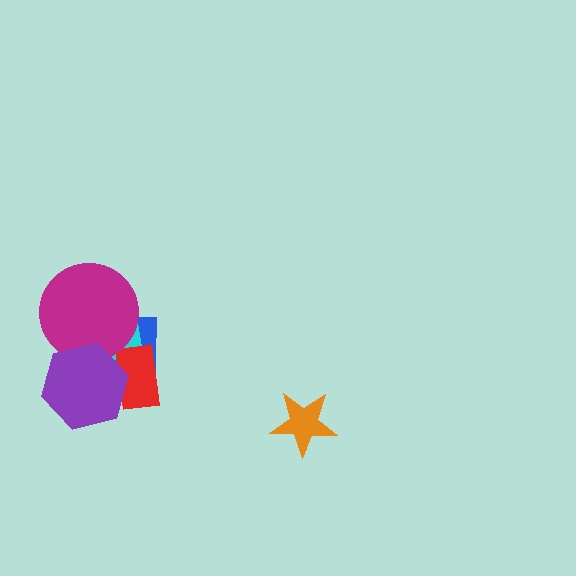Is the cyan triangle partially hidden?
Yes, it is partially covered by another shape.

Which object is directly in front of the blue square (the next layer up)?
The teal triangle is directly in front of the blue square.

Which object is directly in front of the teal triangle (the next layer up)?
The cyan triangle is directly in front of the teal triangle.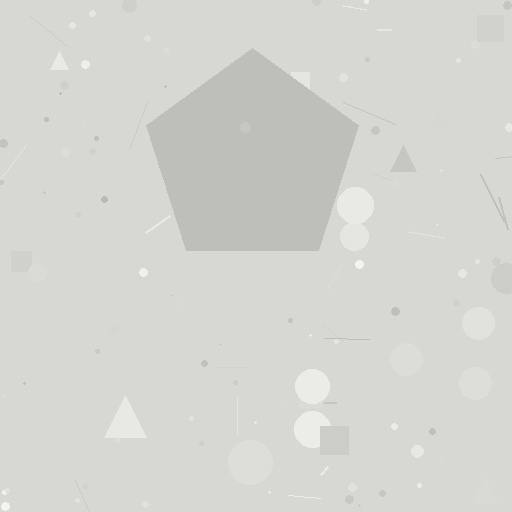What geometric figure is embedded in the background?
A pentagon is embedded in the background.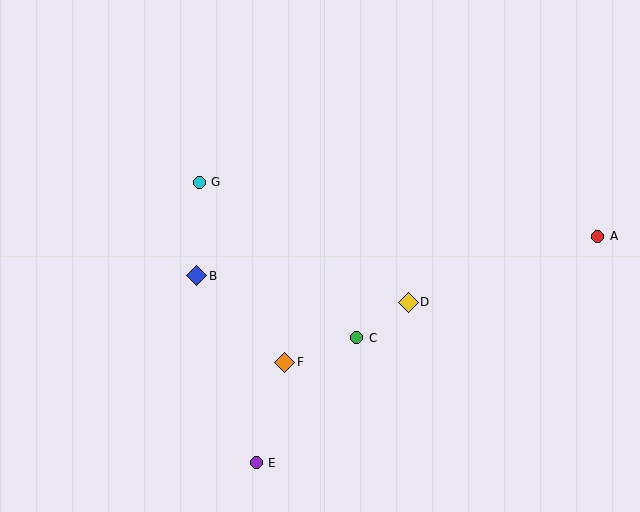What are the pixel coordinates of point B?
Point B is at (197, 276).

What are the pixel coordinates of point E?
Point E is at (256, 463).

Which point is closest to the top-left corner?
Point G is closest to the top-left corner.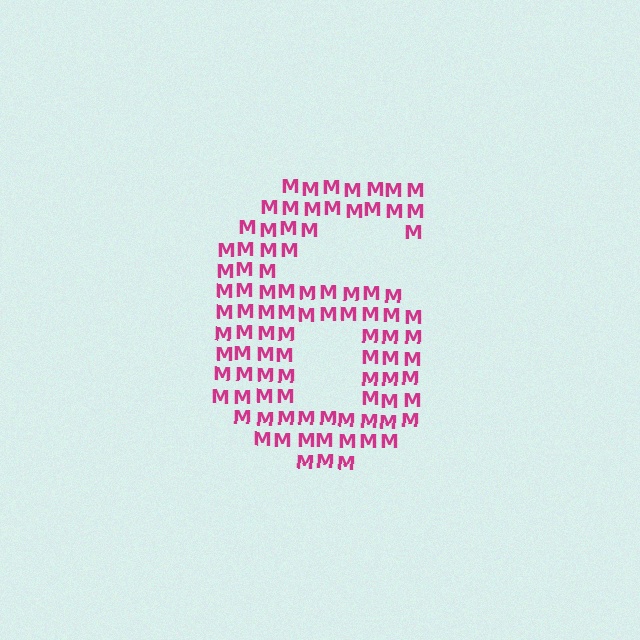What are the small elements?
The small elements are letter M's.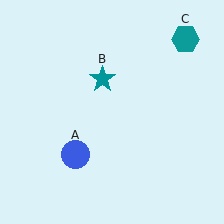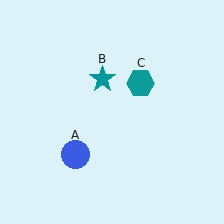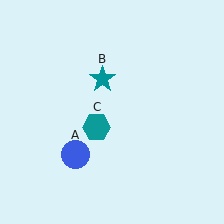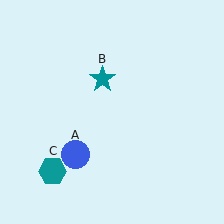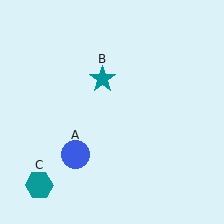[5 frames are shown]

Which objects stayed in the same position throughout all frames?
Blue circle (object A) and teal star (object B) remained stationary.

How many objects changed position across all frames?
1 object changed position: teal hexagon (object C).